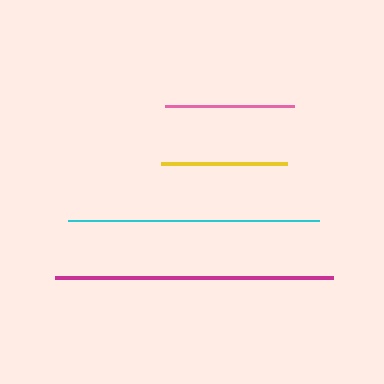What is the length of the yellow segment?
The yellow segment is approximately 126 pixels long.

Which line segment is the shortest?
The yellow line is the shortest at approximately 126 pixels.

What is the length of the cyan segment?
The cyan segment is approximately 251 pixels long.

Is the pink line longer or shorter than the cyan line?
The cyan line is longer than the pink line.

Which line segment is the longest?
The magenta line is the longest at approximately 278 pixels.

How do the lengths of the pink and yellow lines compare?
The pink and yellow lines are approximately the same length.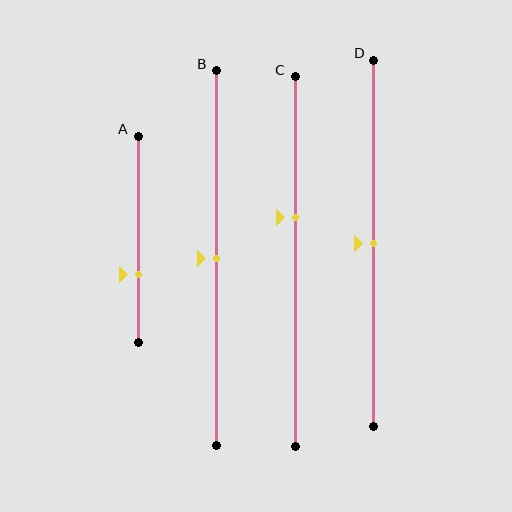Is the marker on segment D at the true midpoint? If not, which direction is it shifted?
Yes, the marker on segment D is at the true midpoint.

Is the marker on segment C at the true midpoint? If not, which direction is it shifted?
No, the marker on segment C is shifted upward by about 12% of the segment length.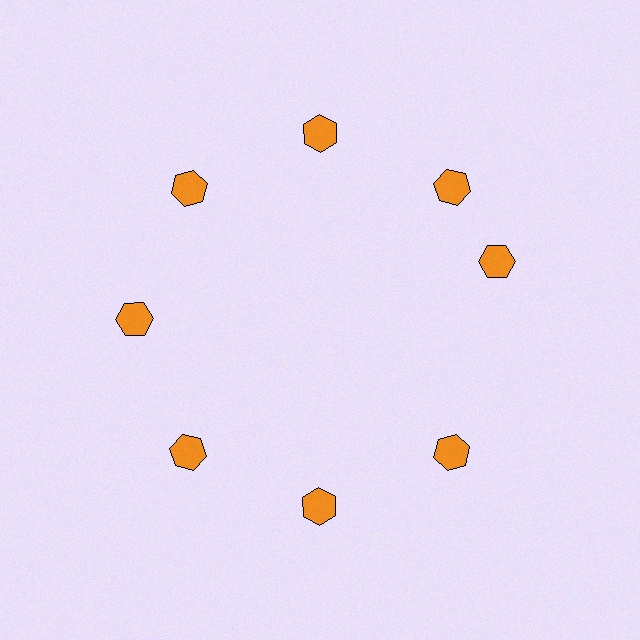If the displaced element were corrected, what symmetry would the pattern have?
It would have 8-fold rotational symmetry — the pattern would map onto itself every 45 degrees.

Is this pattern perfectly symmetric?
No. The 8 orange hexagons are arranged in a ring, but one element near the 3 o'clock position is rotated out of alignment along the ring, breaking the 8-fold rotational symmetry.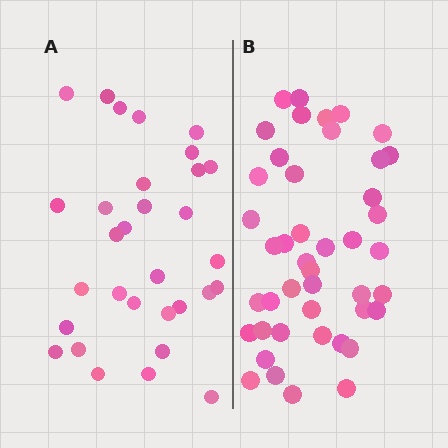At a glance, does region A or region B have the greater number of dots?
Region B (the right region) has more dots.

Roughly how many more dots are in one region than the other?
Region B has approximately 15 more dots than region A.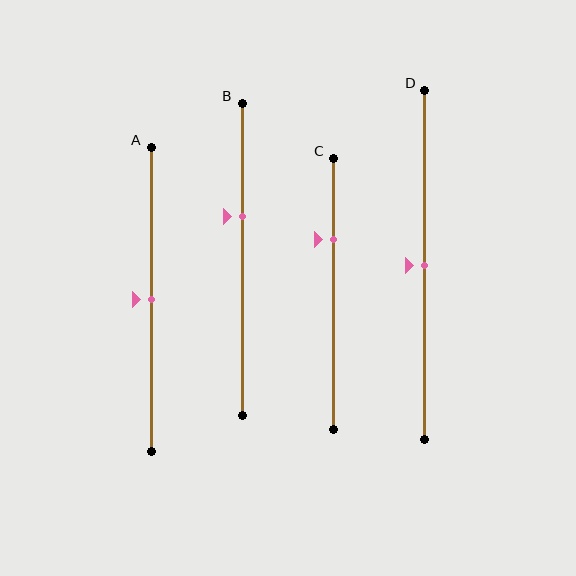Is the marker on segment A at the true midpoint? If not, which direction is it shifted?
Yes, the marker on segment A is at the true midpoint.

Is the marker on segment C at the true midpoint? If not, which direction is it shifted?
No, the marker on segment C is shifted upward by about 20% of the segment length.